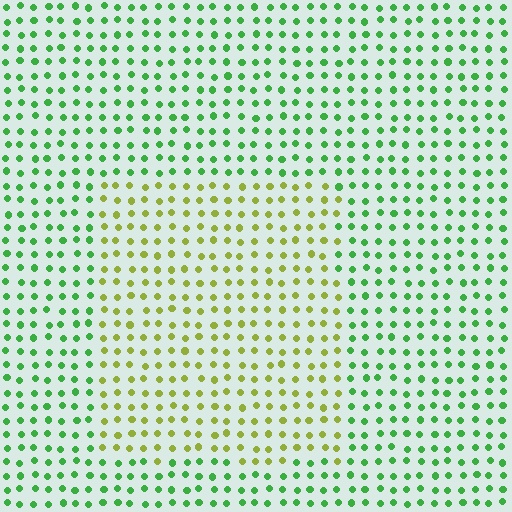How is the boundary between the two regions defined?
The boundary is defined purely by a slight shift in hue (about 48 degrees). Spacing, size, and orientation are identical on both sides.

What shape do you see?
I see a rectangle.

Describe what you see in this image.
The image is filled with small green elements in a uniform arrangement. A rectangle-shaped region is visible where the elements are tinted to a slightly different hue, forming a subtle color boundary.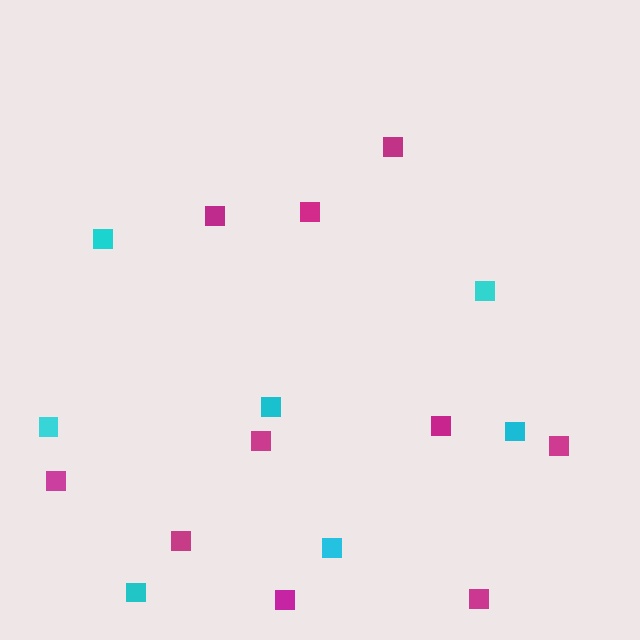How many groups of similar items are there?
There are 2 groups: one group of cyan squares (7) and one group of magenta squares (10).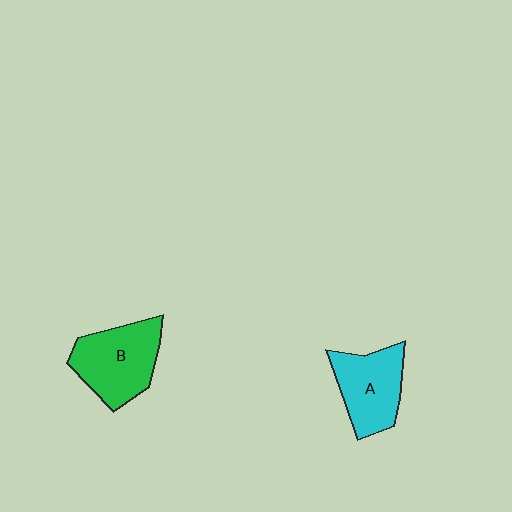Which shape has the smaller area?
Shape A (cyan).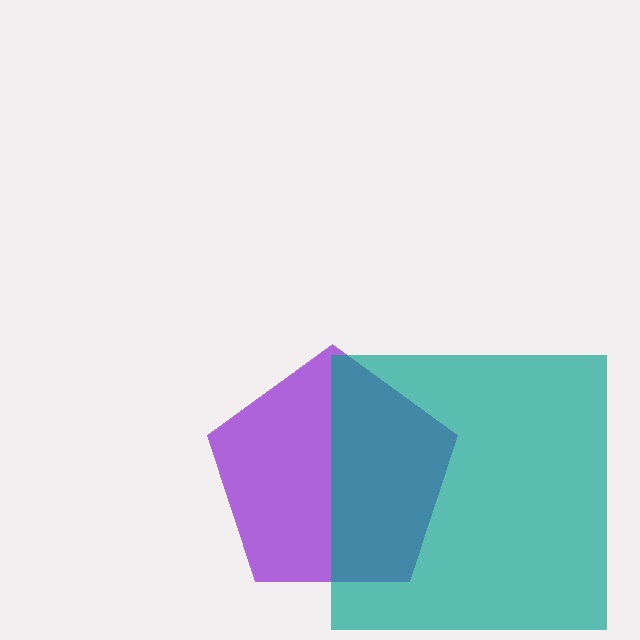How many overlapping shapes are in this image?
There are 2 overlapping shapes in the image.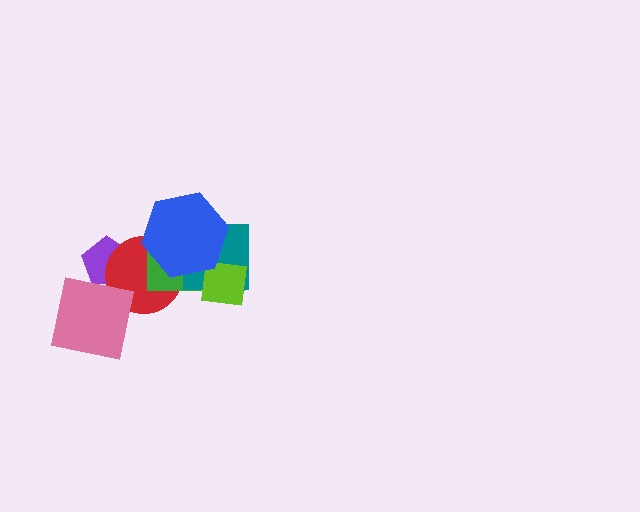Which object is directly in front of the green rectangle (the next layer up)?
The teal square is directly in front of the green rectangle.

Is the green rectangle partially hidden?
Yes, it is partially covered by another shape.